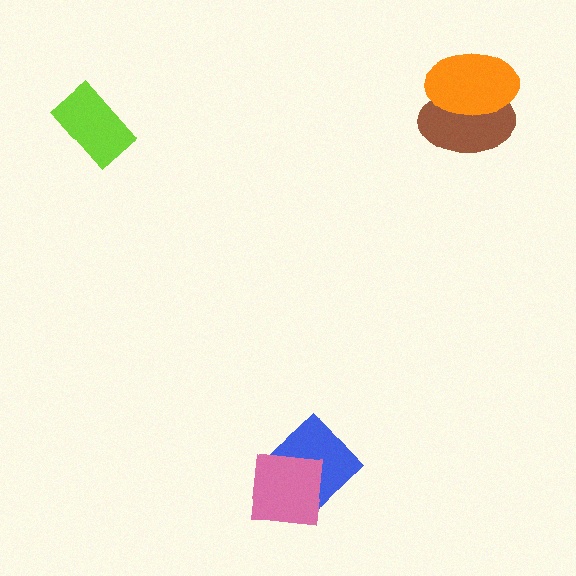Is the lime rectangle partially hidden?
No, no other shape covers it.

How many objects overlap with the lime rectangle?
0 objects overlap with the lime rectangle.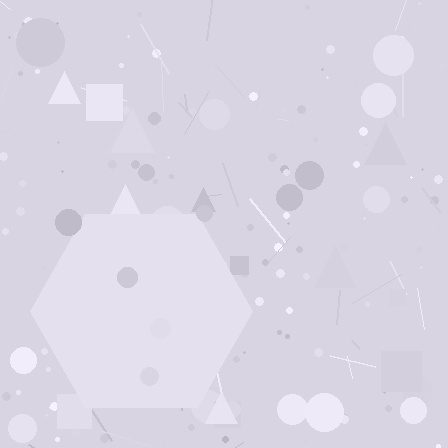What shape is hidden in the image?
A hexagon is hidden in the image.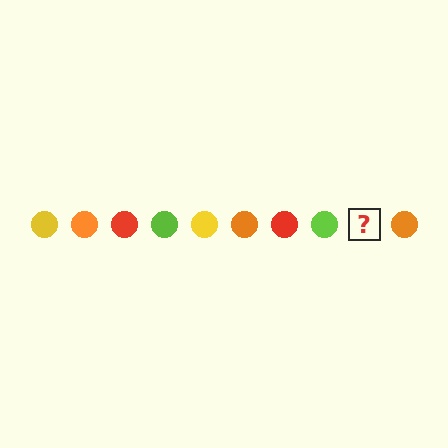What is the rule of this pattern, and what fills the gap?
The rule is that the pattern cycles through yellow, orange, red, lime circles. The gap should be filled with a yellow circle.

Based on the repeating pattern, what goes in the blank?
The blank should be a yellow circle.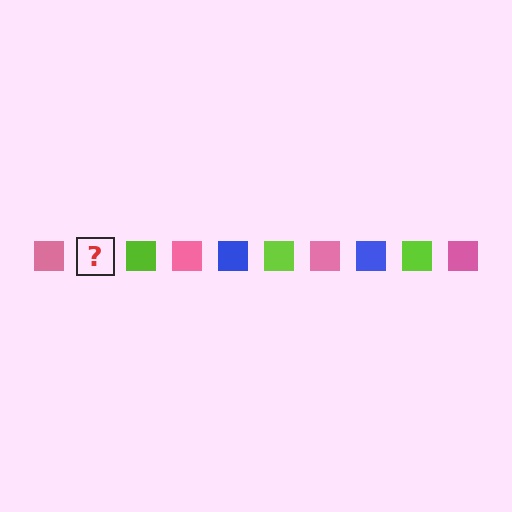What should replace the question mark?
The question mark should be replaced with a blue square.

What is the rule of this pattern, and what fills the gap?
The rule is that the pattern cycles through pink, blue, lime squares. The gap should be filled with a blue square.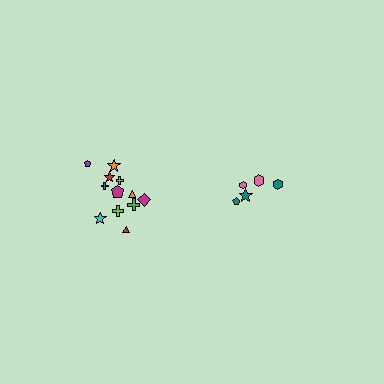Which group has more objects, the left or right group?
The left group.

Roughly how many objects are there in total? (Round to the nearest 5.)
Roughly 15 objects in total.